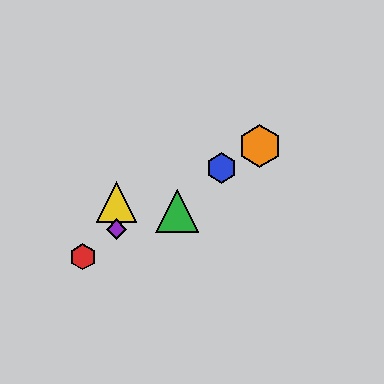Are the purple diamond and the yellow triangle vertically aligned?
Yes, both are at x≈116.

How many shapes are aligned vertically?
2 shapes (the yellow triangle, the purple diamond) are aligned vertically.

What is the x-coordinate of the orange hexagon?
The orange hexagon is at x≈260.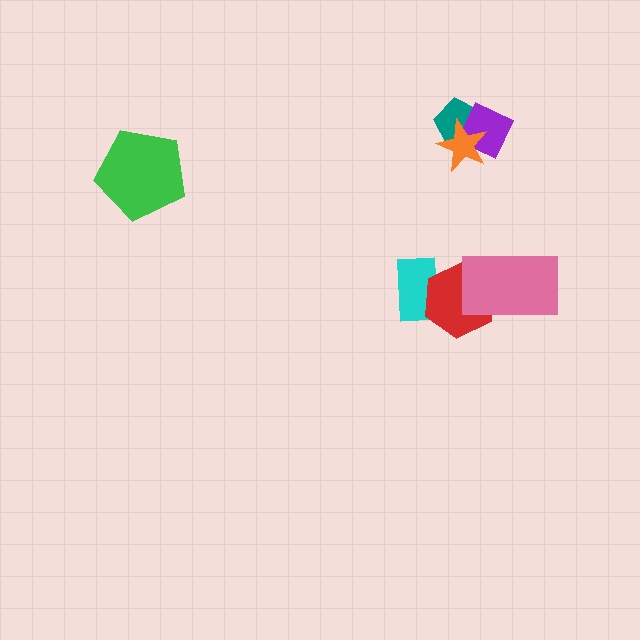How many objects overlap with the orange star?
2 objects overlap with the orange star.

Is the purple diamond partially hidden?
Yes, it is partially covered by another shape.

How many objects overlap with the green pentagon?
0 objects overlap with the green pentagon.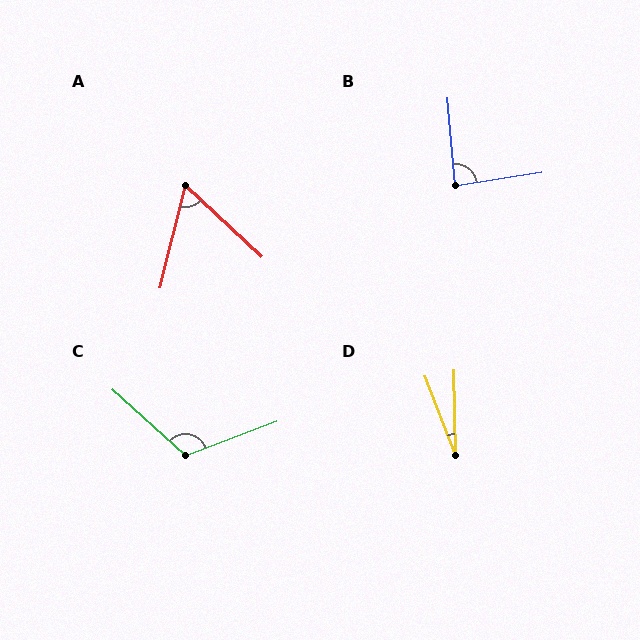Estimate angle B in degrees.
Approximately 86 degrees.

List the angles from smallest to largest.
D (19°), A (61°), B (86°), C (117°).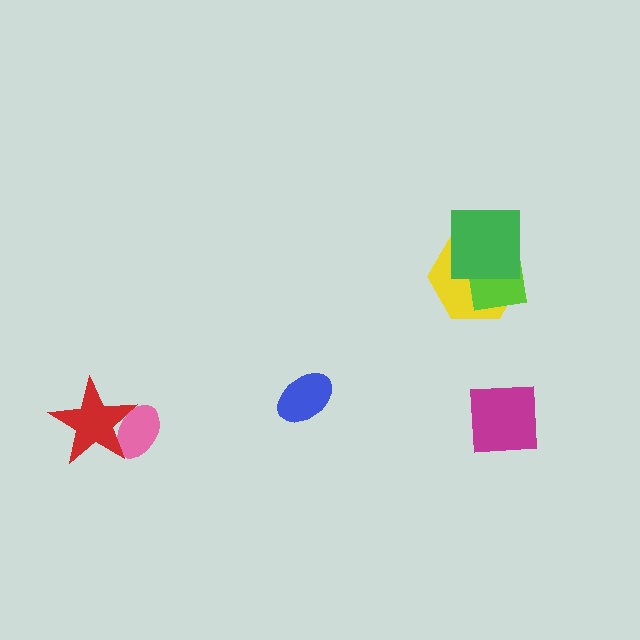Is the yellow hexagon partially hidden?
Yes, it is partially covered by another shape.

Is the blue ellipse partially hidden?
No, no other shape covers it.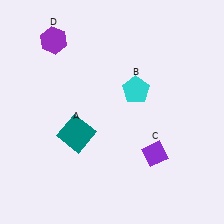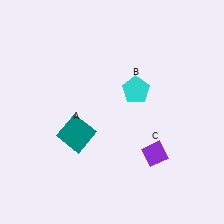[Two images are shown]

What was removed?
The purple hexagon (D) was removed in Image 2.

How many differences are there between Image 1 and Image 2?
There is 1 difference between the two images.